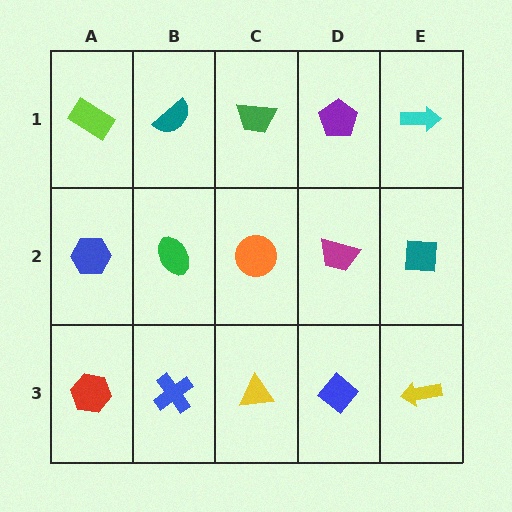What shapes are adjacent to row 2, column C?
A green trapezoid (row 1, column C), a yellow triangle (row 3, column C), a green ellipse (row 2, column B), a magenta trapezoid (row 2, column D).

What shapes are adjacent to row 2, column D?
A purple pentagon (row 1, column D), a blue diamond (row 3, column D), an orange circle (row 2, column C), a teal square (row 2, column E).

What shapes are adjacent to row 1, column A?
A blue hexagon (row 2, column A), a teal semicircle (row 1, column B).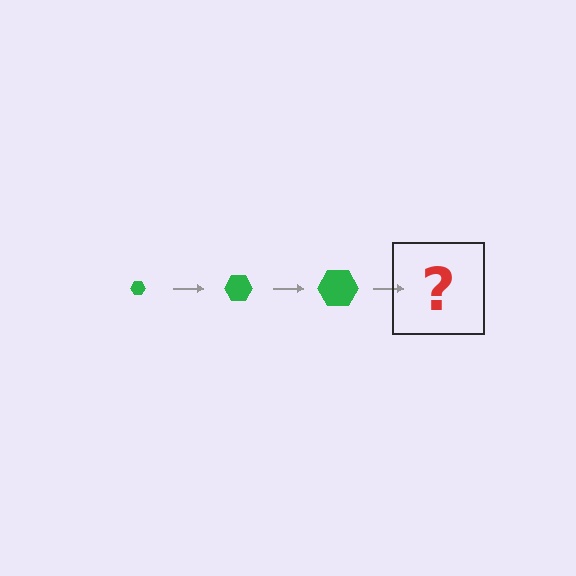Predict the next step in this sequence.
The next step is a green hexagon, larger than the previous one.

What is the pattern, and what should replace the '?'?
The pattern is that the hexagon gets progressively larger each step. The '?' should be a green hexagon, larger than the previous one.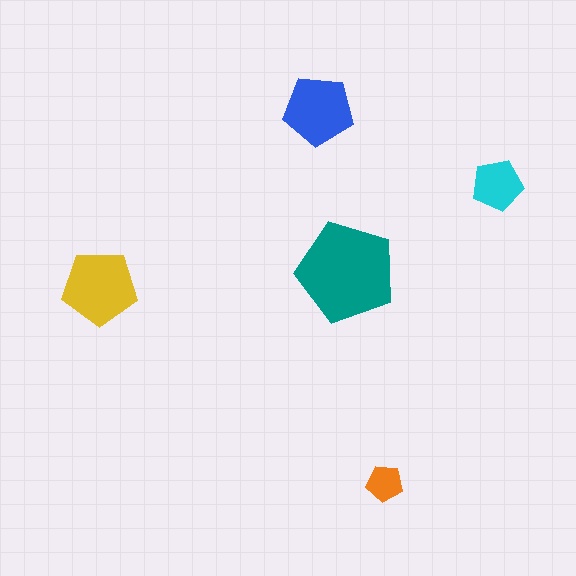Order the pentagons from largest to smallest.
the teal one, the yellow one, the blue one, the cyan one, the orange one.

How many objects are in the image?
There are 5 objects in the image.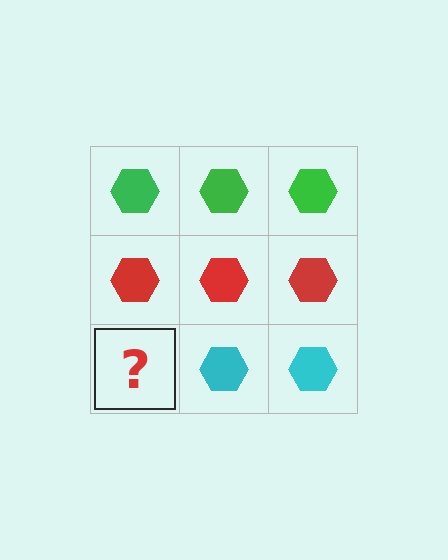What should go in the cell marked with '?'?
The missing cell should contain a cyan hexagon.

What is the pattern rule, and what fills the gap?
The rule is that each row has a consistent color. The gap should be filled with a cyan hexagon.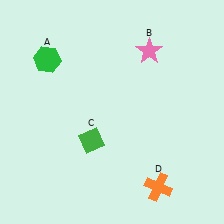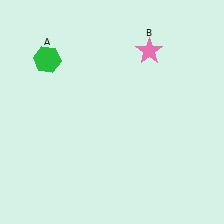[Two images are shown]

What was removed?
The orange cross (D), the green diamond (C) were removed in Image 2.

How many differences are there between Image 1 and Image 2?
There are 2 differences between the two images.